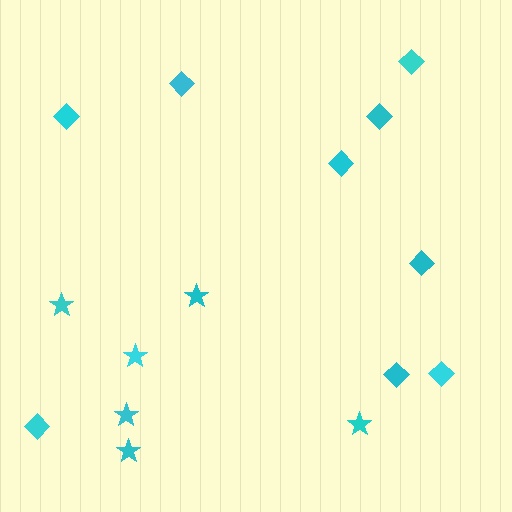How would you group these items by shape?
There are 2 groups: one group of stars (6) and one group of diamonds (9).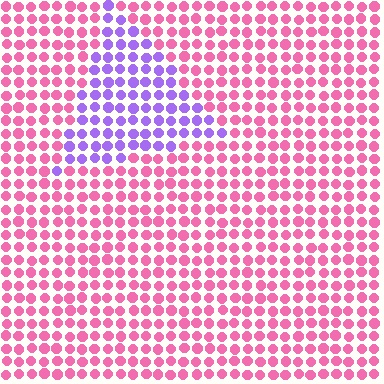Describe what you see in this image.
The image is filled with small pink elements in a uniform arrangement. A triangle-shaped region is visible where the elements are tinted to a slightly different hue, forming a subtle color boundary.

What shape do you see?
I see a triangle.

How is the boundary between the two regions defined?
The boundary is defined purely by a slight shift in hue (about 64 degrees). Spacing, size, and orientation are identical on both sides.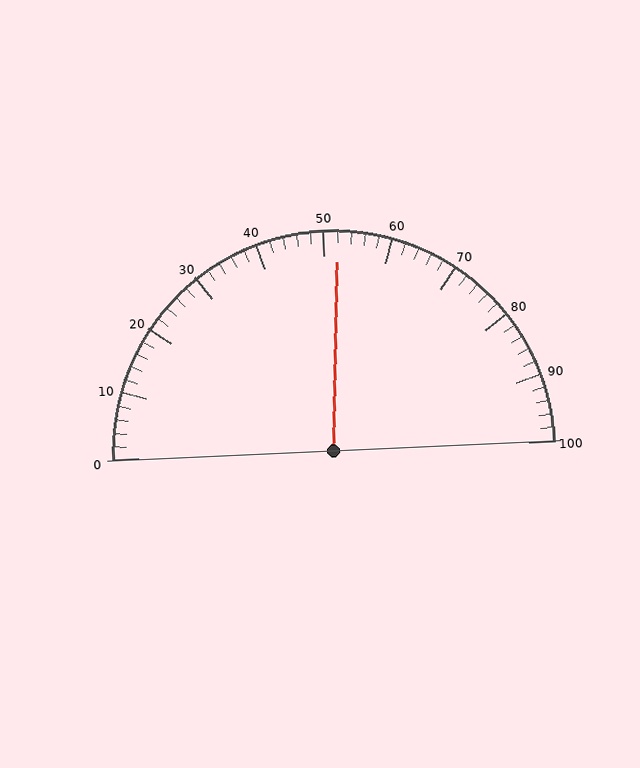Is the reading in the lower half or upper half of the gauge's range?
The reading is in the upper half of the range (0 to 100).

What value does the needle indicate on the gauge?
The needle indicates approximately 52.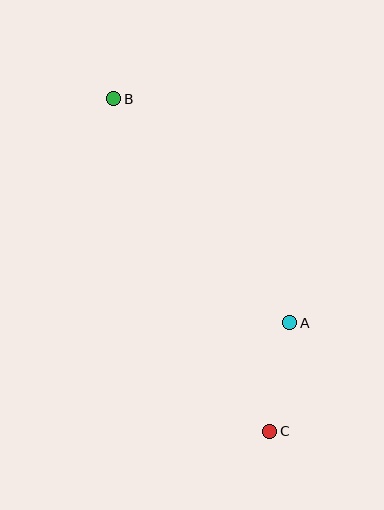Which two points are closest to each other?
Points A and C are closest to each other.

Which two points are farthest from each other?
Points B and C are farthest from each other.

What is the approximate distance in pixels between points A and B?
The distance between A and B is approximately 285 pixels.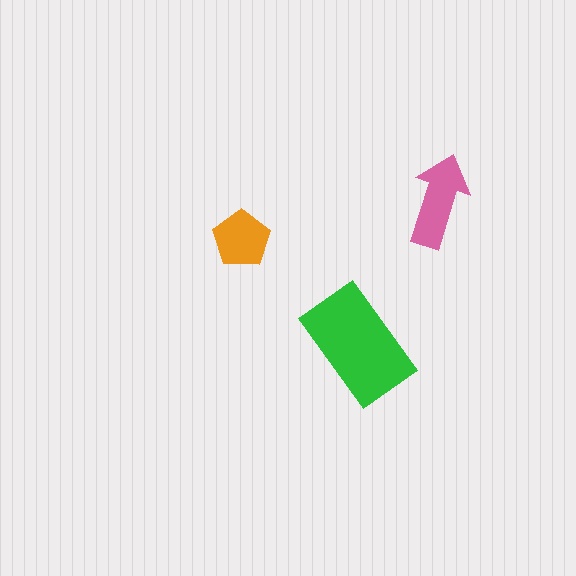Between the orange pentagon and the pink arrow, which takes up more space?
The pink arrow.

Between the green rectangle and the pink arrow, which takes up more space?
The green rectangle.